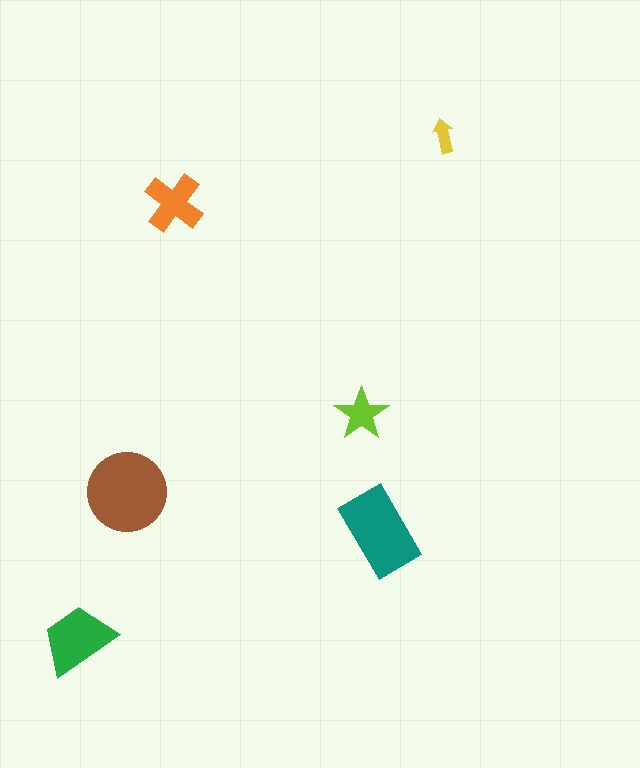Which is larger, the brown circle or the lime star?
The brown circle.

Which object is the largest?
The brown circle.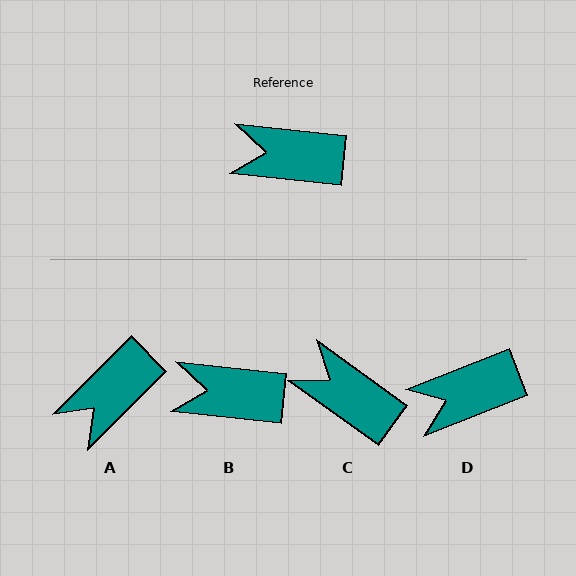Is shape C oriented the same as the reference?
No, it is off by about 30 degrees.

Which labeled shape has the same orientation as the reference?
B.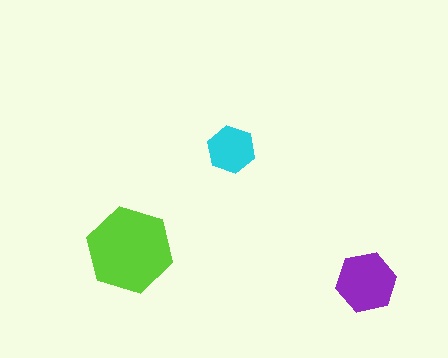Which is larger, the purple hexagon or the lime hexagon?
The lime one.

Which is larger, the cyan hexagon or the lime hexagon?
The lime one.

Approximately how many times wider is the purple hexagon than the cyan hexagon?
About 1.5 times wider.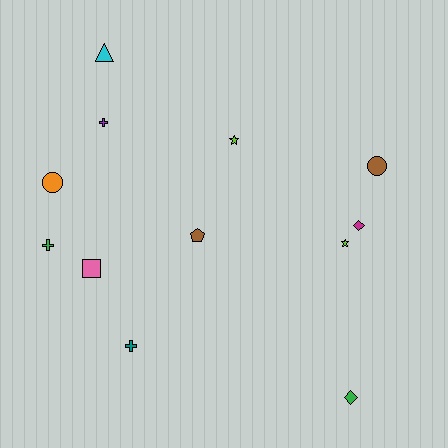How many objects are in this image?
There are 12 objects.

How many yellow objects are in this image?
There are no yellow objects.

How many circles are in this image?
There are 2 circles.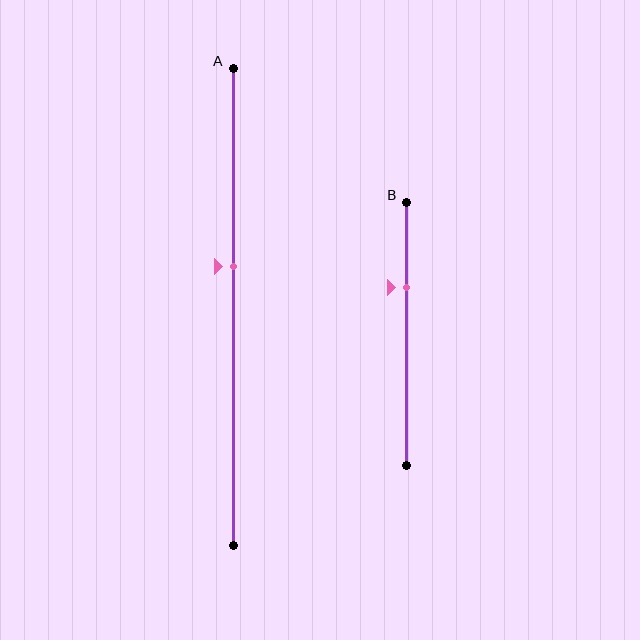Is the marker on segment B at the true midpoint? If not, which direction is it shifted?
No, the marker on segment B is shifted upward by about 18% of the segment length.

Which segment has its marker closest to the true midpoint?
Segment A has its marker closest to the true midpoint.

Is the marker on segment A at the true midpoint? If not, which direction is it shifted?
No, the marker on segment A is shifted upward by about 9% of the segment length.